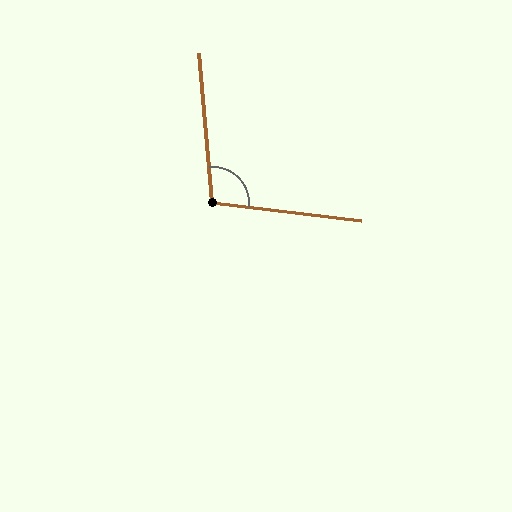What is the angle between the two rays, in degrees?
Approximately 102 degrees.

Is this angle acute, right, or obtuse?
It is obtuse.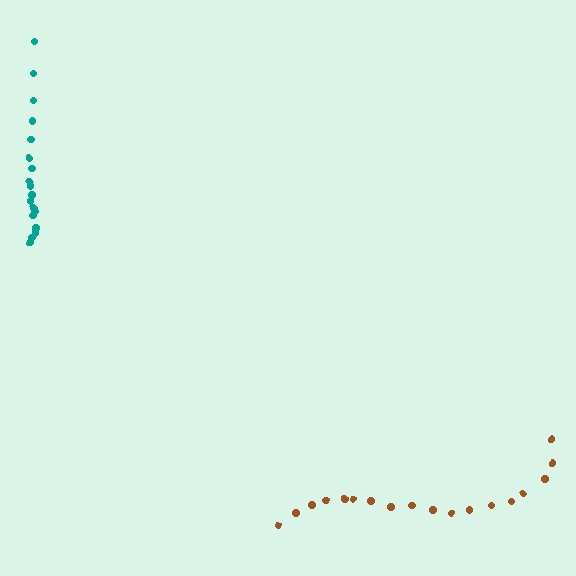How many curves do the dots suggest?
There are 2 distinct paths.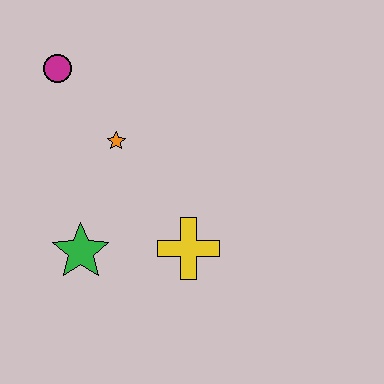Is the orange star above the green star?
Yes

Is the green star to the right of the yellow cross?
No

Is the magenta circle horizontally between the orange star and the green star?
No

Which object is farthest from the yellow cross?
The magenta circle is farthest from the yellow cross.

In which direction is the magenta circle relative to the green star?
The magenta circle is above the green star.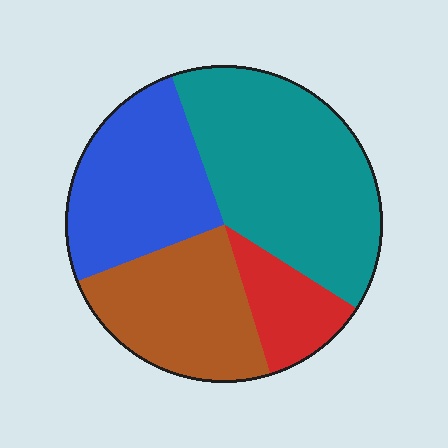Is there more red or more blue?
Blue.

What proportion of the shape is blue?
Blue covers about 25% of the shape.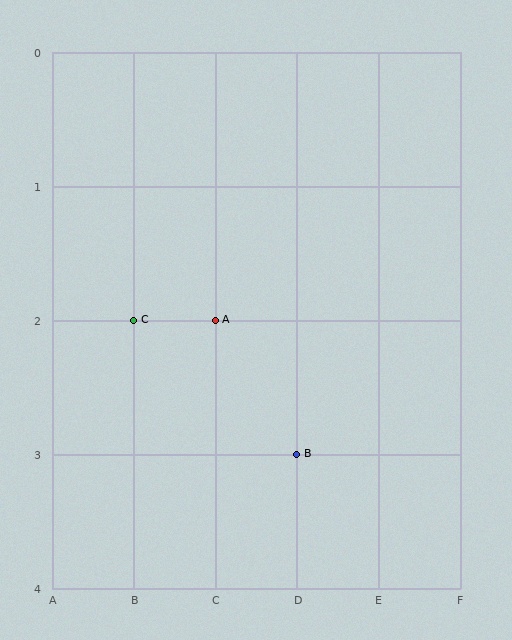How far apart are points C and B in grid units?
Points C and B are 2 columns and 1 row apart (about 2.2 grid units diagonally).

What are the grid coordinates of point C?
Point C is at grid coordinates (B, 2).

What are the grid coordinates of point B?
Point B is at grid coordinates (D, 3).